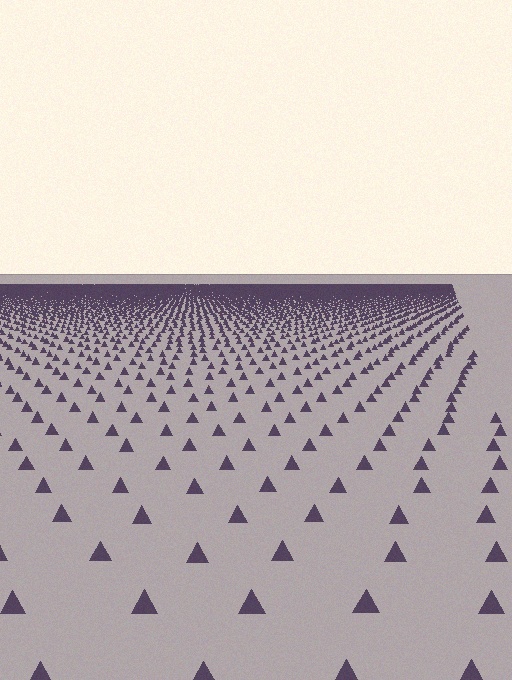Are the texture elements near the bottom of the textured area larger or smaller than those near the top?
Larger. Near the bottom, elements are closer to the viewer and appear at a bigger on-screen size.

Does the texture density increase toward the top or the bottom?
Density increases toward the top.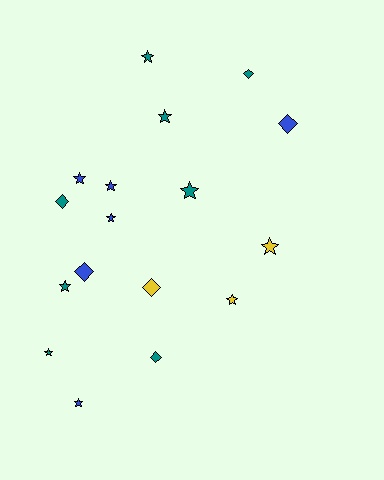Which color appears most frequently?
Teal, with 8 objects.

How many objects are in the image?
There are 17 objects.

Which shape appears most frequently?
Star, with 11 objects.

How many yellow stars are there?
There are 2 yellow stars.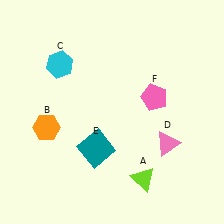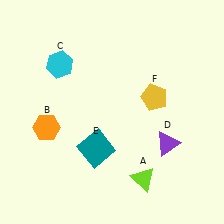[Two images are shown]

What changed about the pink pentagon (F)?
In Image 1, F is pink. In Image 2, it changed to yellow.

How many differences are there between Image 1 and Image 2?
There are 2 differences between the two images.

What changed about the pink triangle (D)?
In Image 1, D is pink. In Image 2, it changed to purple.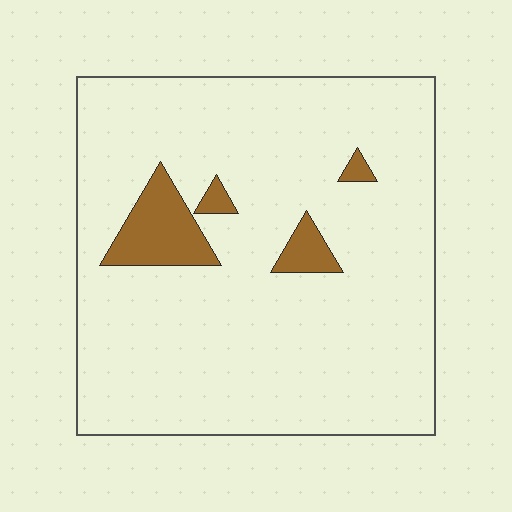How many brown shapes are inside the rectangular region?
4.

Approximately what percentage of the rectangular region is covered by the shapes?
Approximately 10%.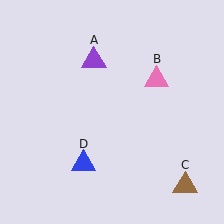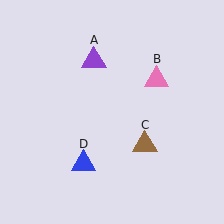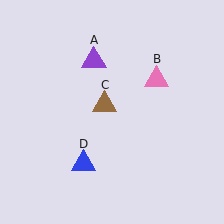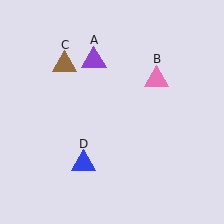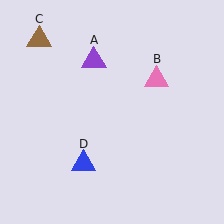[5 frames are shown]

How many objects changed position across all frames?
1 object changed position: brown triangle (object C).